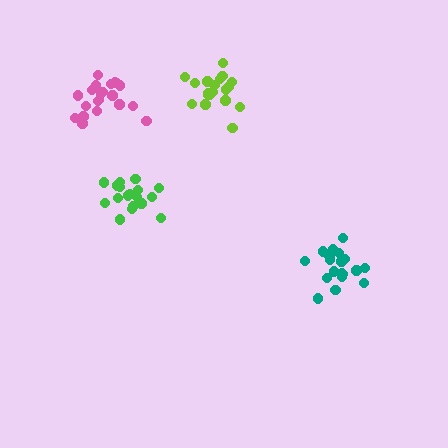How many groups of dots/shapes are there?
There are 4 groups.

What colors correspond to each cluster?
The clusters are colored: green, teal, pink, lime.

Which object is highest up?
The lime cluster is topmost.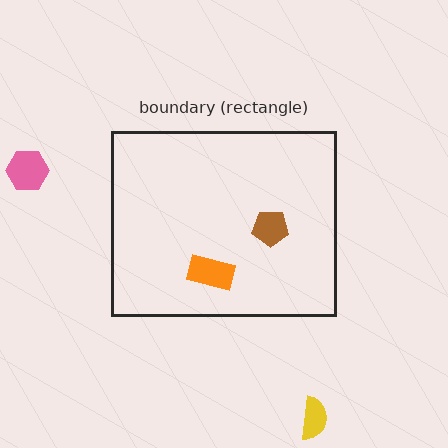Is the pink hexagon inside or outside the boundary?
Outside.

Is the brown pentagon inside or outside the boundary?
Inside.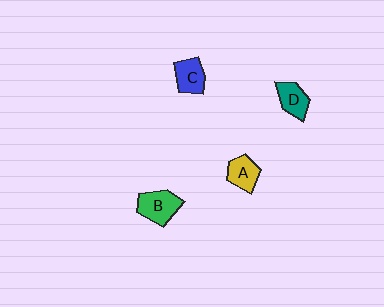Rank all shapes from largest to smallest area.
From largest to smallest: B (green), C (blue), A (yellow), D (teal).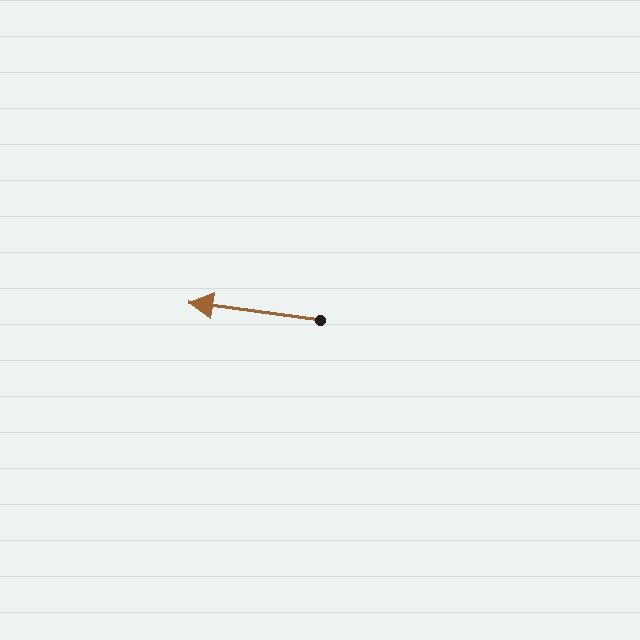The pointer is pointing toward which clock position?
Roughly 9 o'clock.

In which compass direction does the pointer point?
West.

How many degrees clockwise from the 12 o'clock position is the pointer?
Approximately 278 degrees.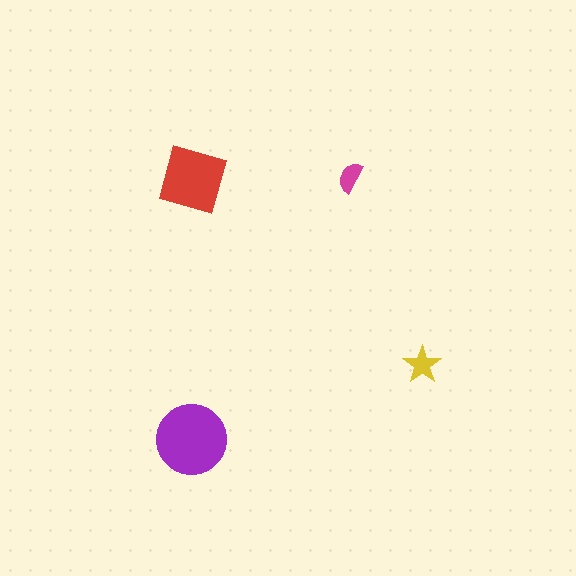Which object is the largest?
The purple circle.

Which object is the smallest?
The magenta semicircle.